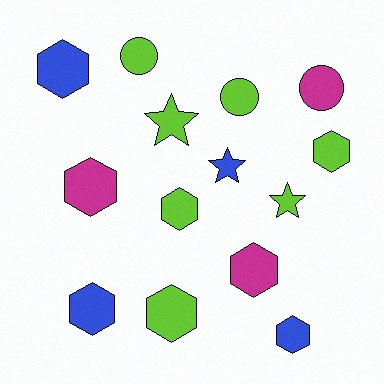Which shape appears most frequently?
Hexagon, with 8 objects.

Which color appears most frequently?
Lime, with 7 objects.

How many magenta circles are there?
There is 1 magenta circle.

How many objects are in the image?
There are 14 objects.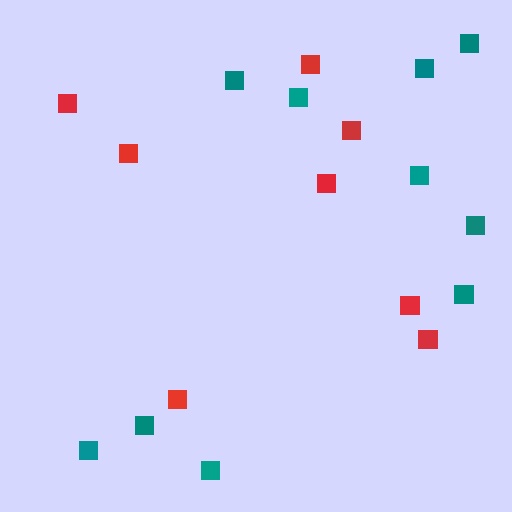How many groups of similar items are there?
There are 2 groups: one group of red squares (8) and one group of teal squares (10).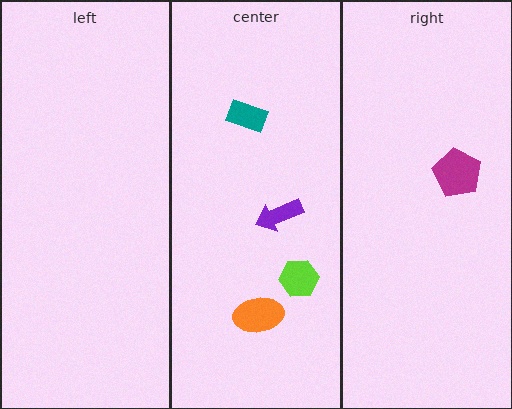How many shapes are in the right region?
1.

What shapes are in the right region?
The magenta pentagon.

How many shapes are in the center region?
4.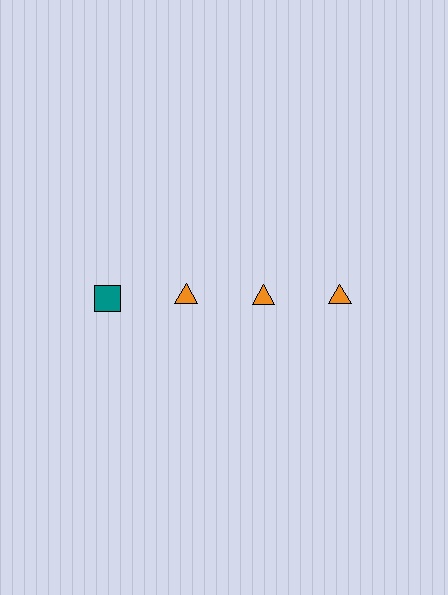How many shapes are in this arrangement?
There are 4 shapes arranged in a grid pattern.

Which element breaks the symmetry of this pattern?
The teal square in the top row, leftmost column breaks the symmetry. All other shapes are orange triangles.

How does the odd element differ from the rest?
It differs in both color (teal instead of orange) and shape (square instead of triangle).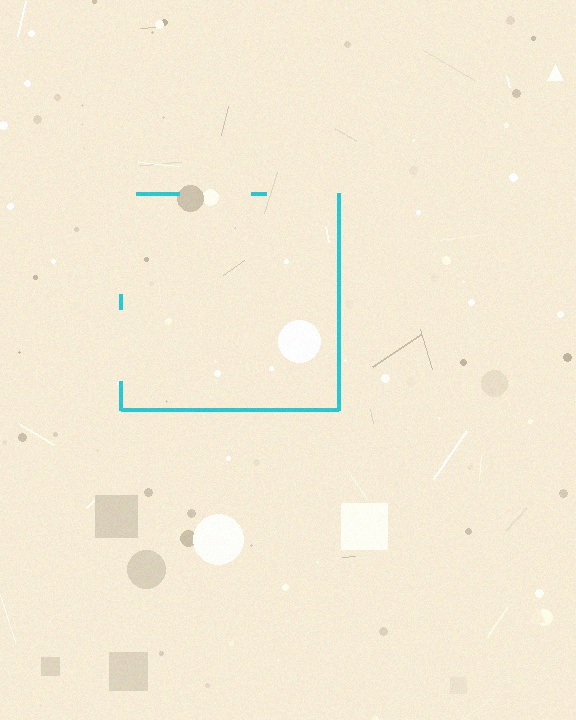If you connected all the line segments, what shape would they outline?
They would outline a square.